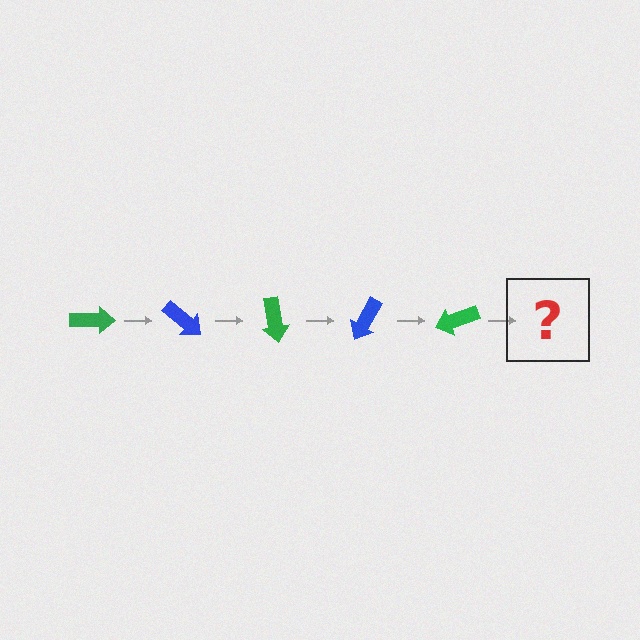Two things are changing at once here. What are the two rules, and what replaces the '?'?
The two rules are that it rotates 40 degrees each step and the color cycles through green and blue. The '?' should be a blue arrow, rotated 200 degrees from the start.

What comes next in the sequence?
The next element should be a blue arrow, rotated 200 degrees from the start.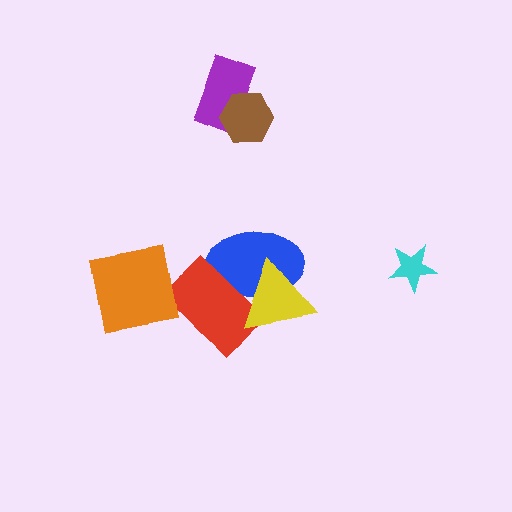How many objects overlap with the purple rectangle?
1 object overlaps with the purple rectangle.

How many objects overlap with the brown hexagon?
1 object overlaps with the brown hexagon.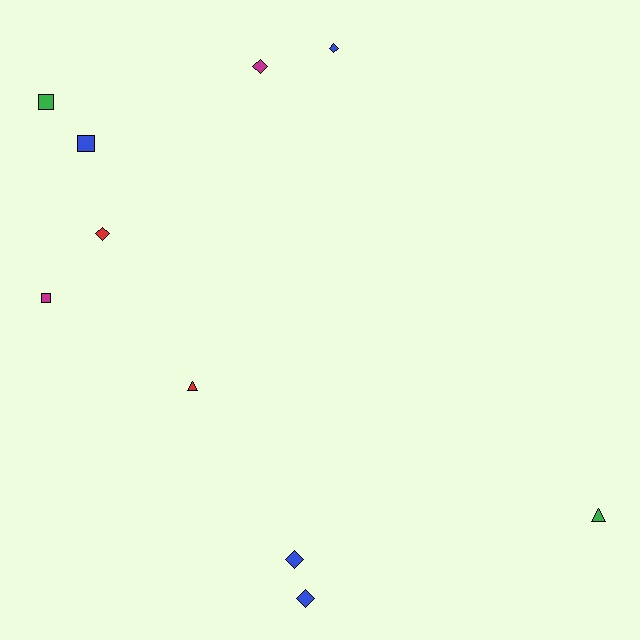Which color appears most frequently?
Blue, with 4 objects.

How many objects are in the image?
There are 10 objects.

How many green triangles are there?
There is 1 green triangle.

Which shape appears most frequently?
Diamond, with 5 objects.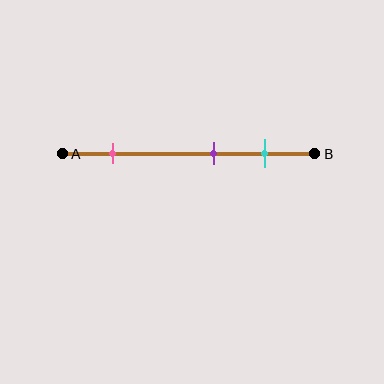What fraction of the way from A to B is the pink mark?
The pink mark is approximately 20% (0.2) of the way from A to B.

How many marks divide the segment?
There are 3 marks dividing the segment.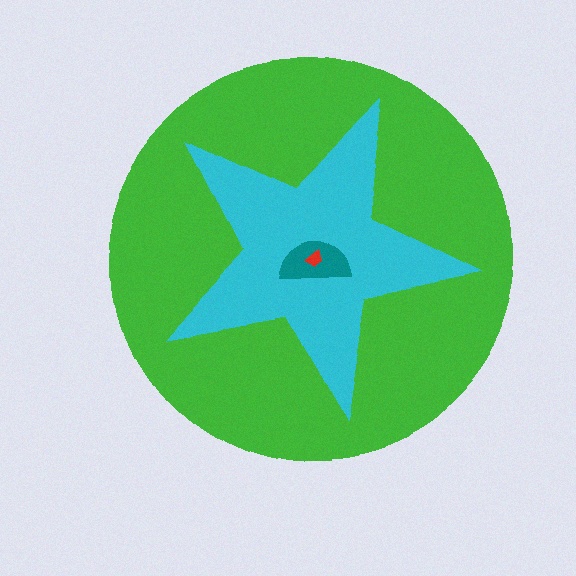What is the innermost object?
The red trapezoid.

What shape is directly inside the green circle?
The cyan star.